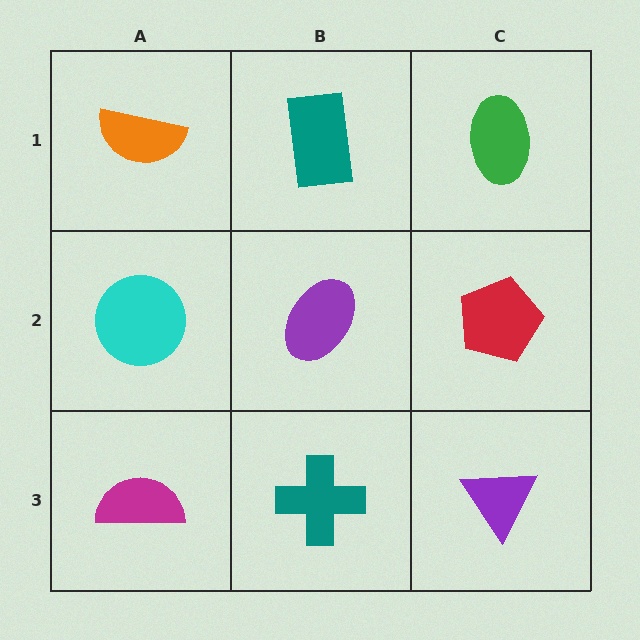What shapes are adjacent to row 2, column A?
An orange semicircle (row 1, column A), a magenta semicircle (row 3, column A), a purple ellipse (row 2, column B).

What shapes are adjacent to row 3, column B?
A purple ellipse (row 2, column B), a magenta semicircle (row 3, column A), a purple triangle (row 3, column C).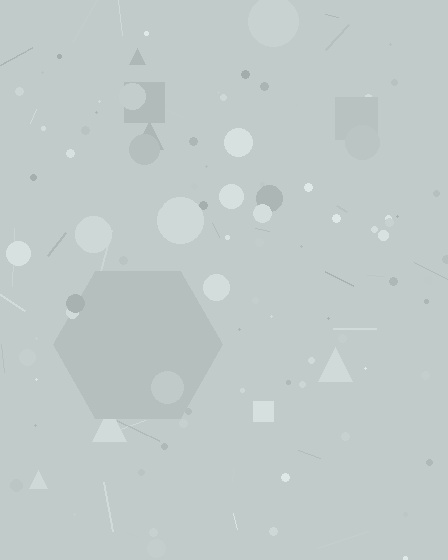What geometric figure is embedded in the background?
A hexagon is embedded in the background.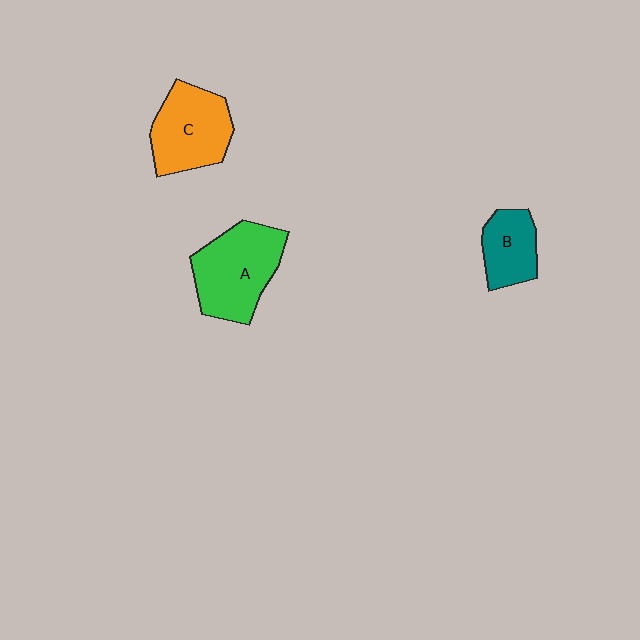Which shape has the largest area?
Shape A (green).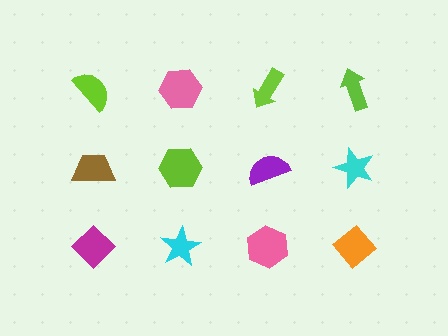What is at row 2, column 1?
A brown trapezoid.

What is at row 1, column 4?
A lime arrow.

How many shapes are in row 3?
4 shapes.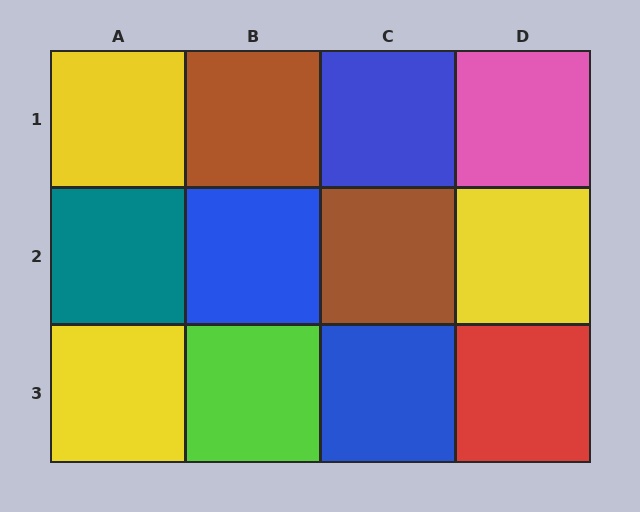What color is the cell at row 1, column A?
Yellow.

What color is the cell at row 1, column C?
Blue.